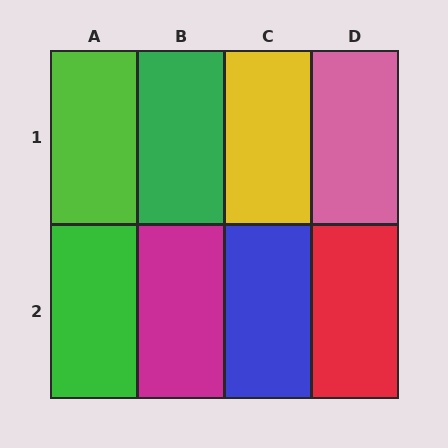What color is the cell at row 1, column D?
Pink.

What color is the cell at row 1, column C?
Yellow.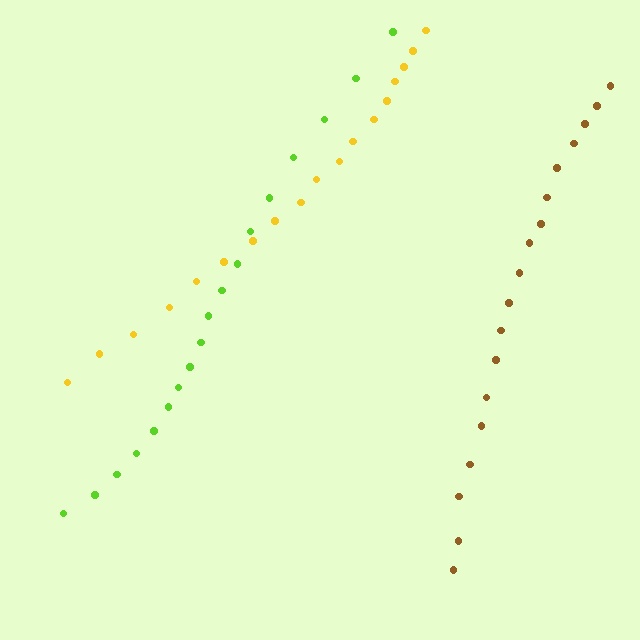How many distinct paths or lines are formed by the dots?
There are 3 distinct paths.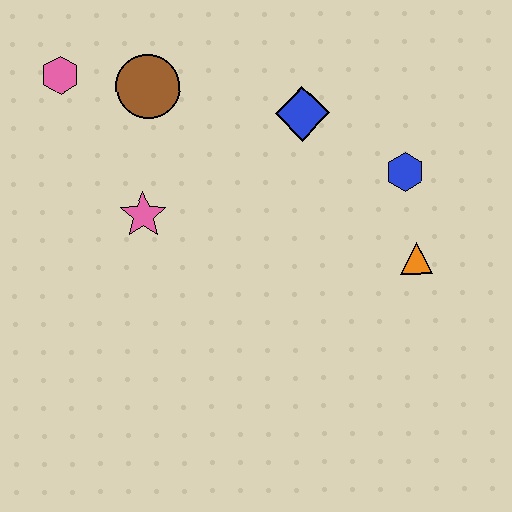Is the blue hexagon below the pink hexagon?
Yes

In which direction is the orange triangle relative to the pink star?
The orange triangle is to the right of the pink star.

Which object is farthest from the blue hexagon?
The pink hexagon is farthest from the blue hexagon.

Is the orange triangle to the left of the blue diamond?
No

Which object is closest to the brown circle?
The pink hexagon is closest to the brown circle.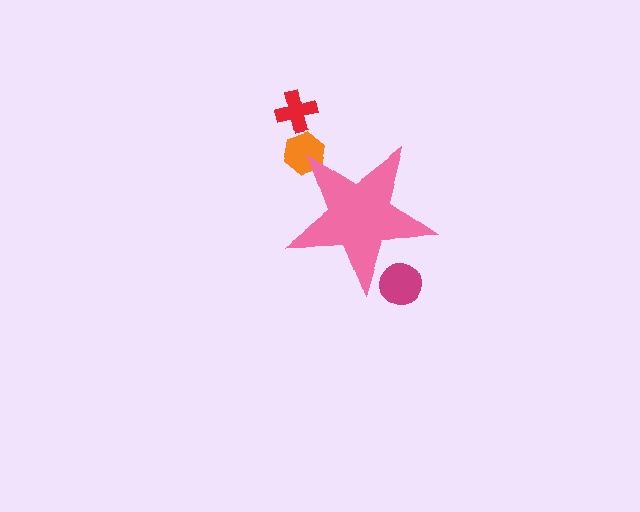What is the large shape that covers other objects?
A pink star.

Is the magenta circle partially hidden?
Yes, the magenta circle is partially hidden behind the pink star.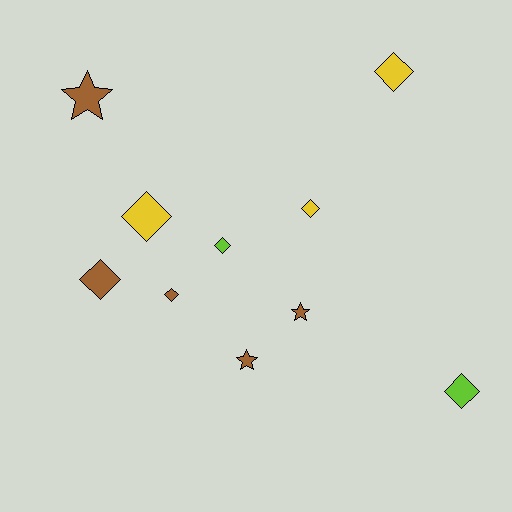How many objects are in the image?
There are 10 objects.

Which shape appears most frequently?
Diamond, with 7 objects.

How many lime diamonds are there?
There are 2 lime diamonds.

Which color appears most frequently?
Brown, with 5 objects.